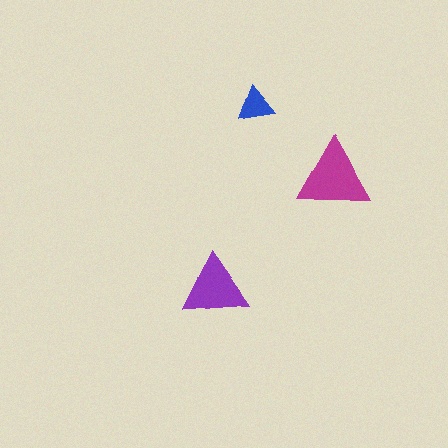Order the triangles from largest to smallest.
the magenta one, the purple one, the blue one.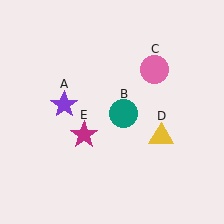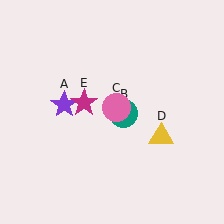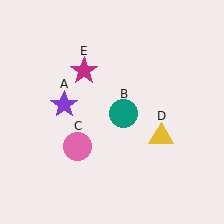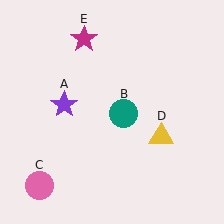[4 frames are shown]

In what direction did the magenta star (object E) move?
The magenta star (object E) moved up.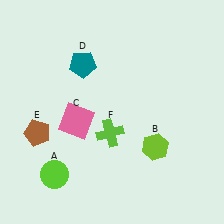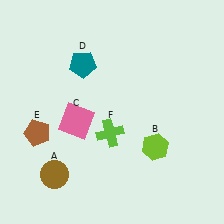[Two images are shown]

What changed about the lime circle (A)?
In Image 1, A is lime. In Image 2, it changed to brown.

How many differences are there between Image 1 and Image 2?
There is 1 difference between the two images.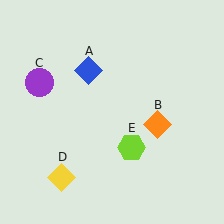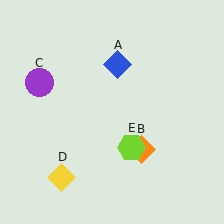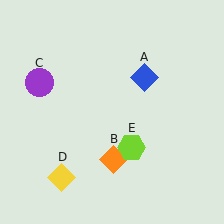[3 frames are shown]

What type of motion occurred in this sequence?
The blue diamond (object A), orange diamond (object B) rotated clockwise around the center of the scene.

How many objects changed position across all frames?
2 objects changed position: blue diamond (object A), orange diamond (object B).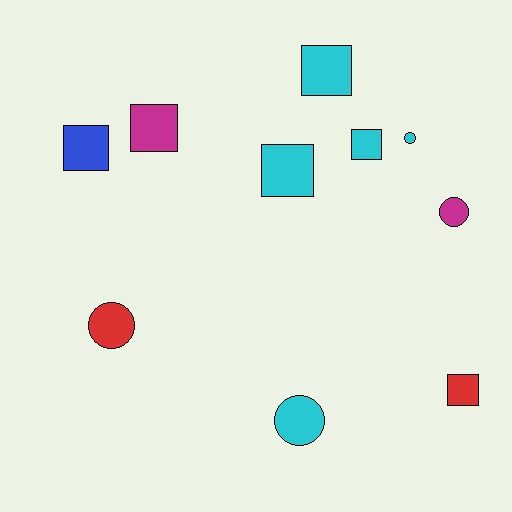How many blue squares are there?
There is 1 blue square.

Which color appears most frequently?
Cyan, with 5 objects.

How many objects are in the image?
There are 10 objects.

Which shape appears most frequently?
Square, with 6 objects.